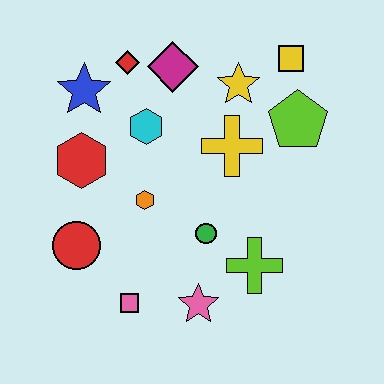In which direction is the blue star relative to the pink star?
The blue star is above the pink star.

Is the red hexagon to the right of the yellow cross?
No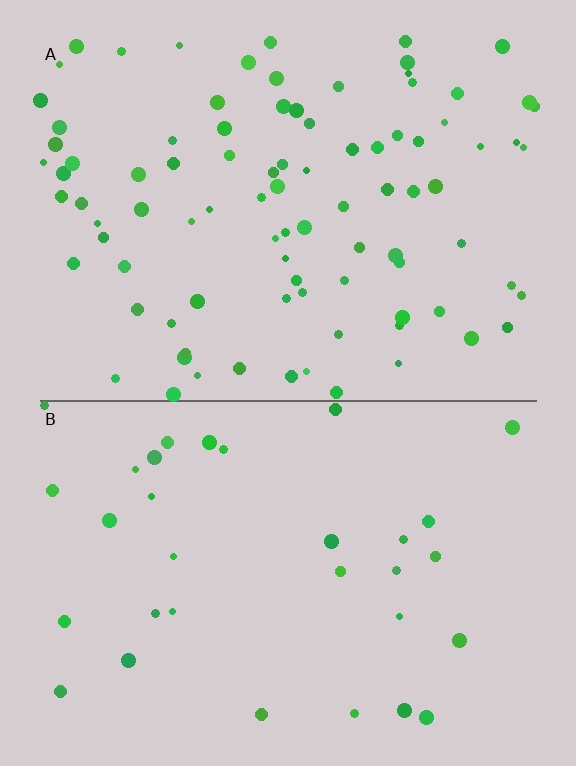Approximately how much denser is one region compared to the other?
Approximately 2.8× — region A over region B.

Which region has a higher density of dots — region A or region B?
A (the top).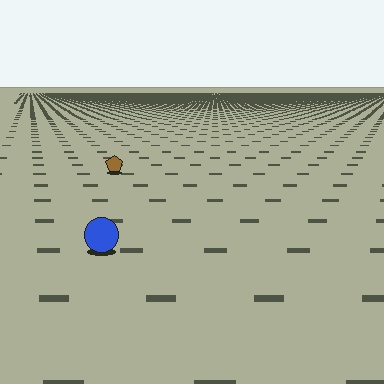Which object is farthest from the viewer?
The brown pentagon is farthest from the viewer. It appears smaller and the ground texture around it is denser.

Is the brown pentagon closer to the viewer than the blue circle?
No. The blue circle is closer — you can tell from the texture gradient: the ground texture is coarser near it.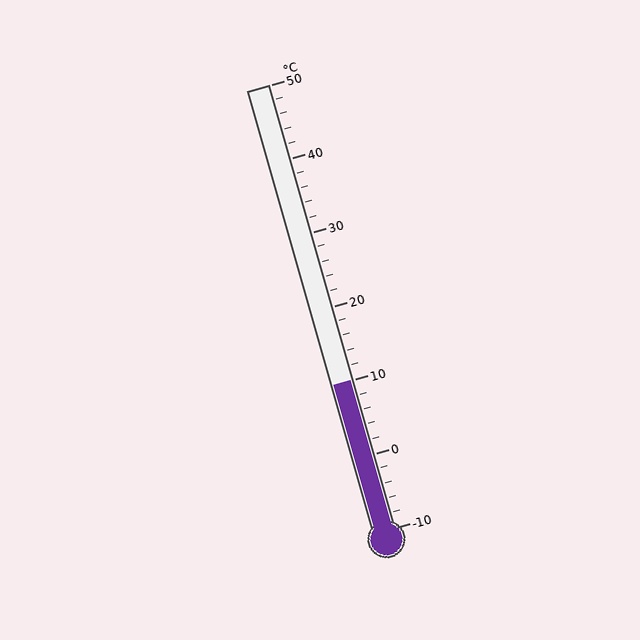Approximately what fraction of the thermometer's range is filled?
The thermometer is filled to approximately 35% of its range.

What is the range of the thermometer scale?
The thermometer scale ranges from -10°C to 50°C.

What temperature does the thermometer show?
The thermometer shows approximately 10°C.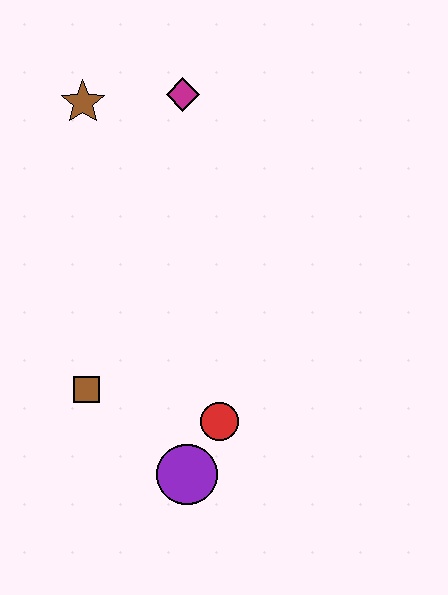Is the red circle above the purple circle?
Yes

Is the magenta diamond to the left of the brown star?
No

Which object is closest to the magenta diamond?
The brown star is closest to the magenta diamond.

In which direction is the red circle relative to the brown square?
The red circle is to the right of the brown square.